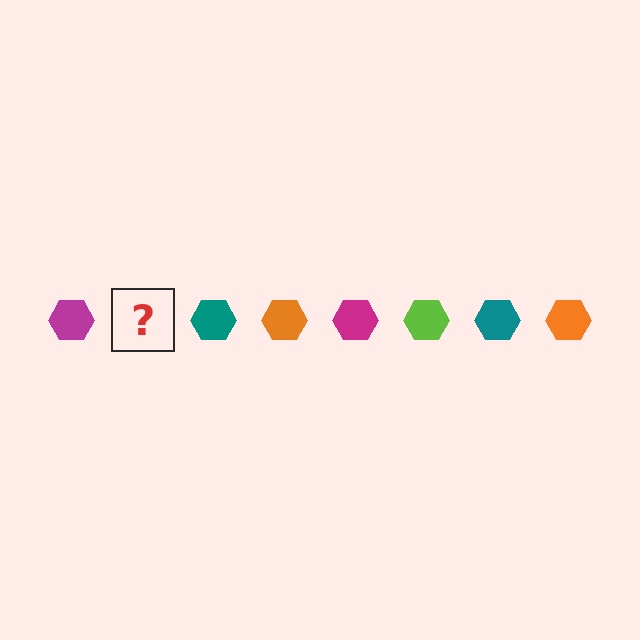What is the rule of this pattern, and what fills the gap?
The rule is that the pattern cycles through magenta, lime, teal, orange hexagons. The gap should be filled with a lime hexagon.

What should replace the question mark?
The question mark should be replaced with a lime hexagon.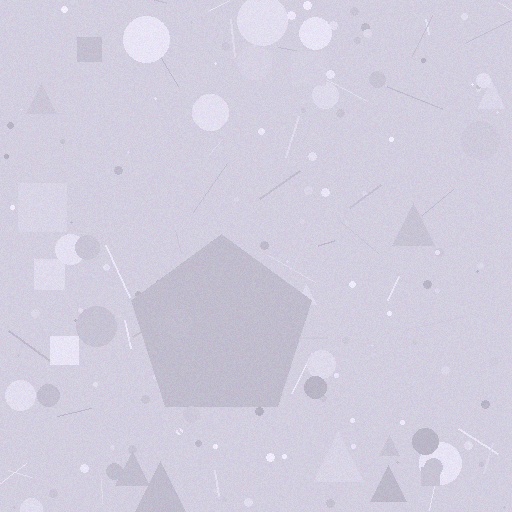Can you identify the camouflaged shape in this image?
The camouflaged shape is a pentagon.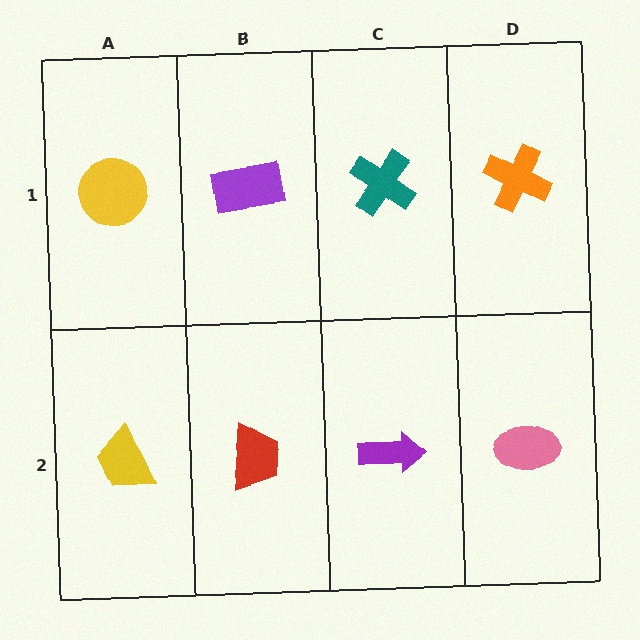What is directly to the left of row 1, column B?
A yellow circle.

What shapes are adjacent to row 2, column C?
A teal cross (row 1, column C), a red trapezoid (row 2, column B), a pink ellipse (row 2, column D).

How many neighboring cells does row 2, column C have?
3.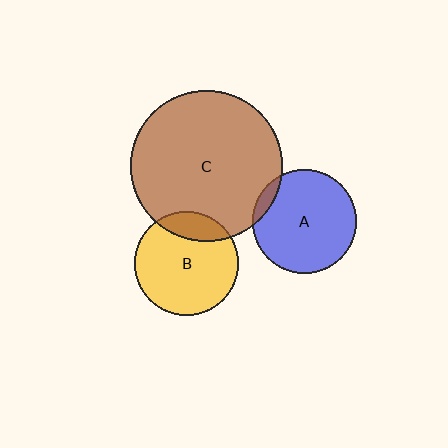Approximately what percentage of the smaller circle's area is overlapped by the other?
Approximately 5%.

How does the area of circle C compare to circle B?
Approximately 2.1 times.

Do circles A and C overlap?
Yes.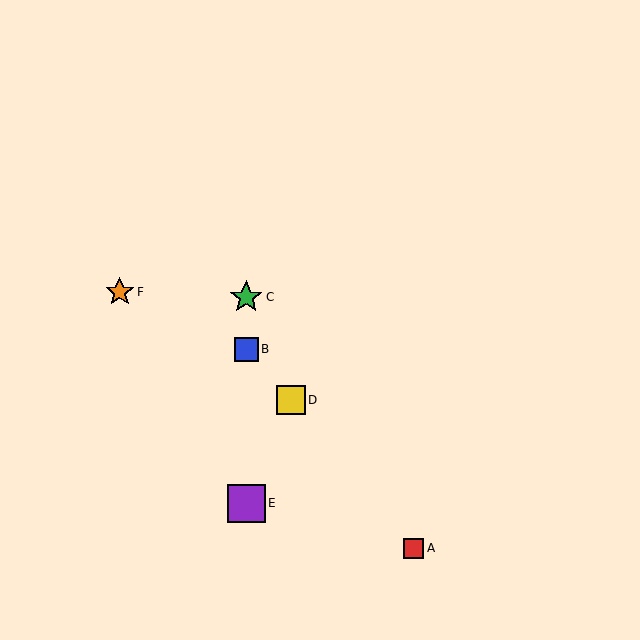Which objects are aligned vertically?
Objects B, C, E are aligned vertically.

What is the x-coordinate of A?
Object A is at x≈414.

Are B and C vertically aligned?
Yes, both are at x≈246.